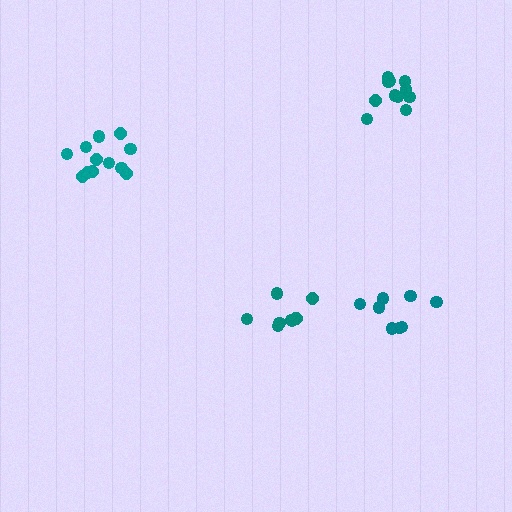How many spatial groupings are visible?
There are 4 spatial groupings.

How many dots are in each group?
Group 1: 9 dots, Group 2: 12 dots, Group 3: 8 dots, Group 4: 11 dots (40 total).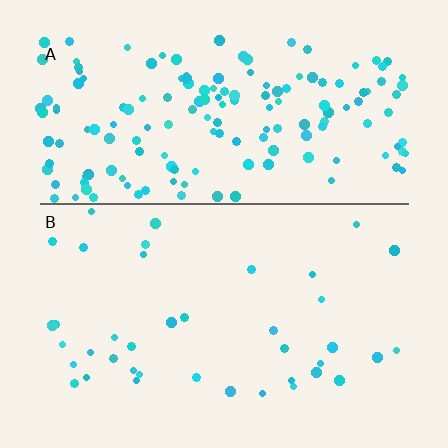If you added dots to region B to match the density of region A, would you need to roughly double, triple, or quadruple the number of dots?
Approximately quadruple.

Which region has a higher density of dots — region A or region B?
A (the top).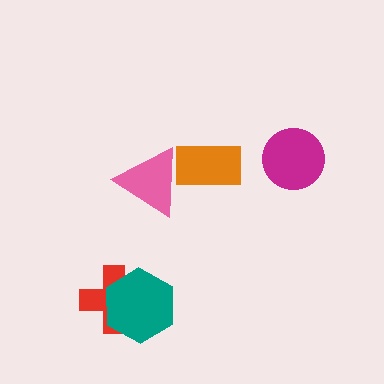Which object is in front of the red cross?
The teal hexagon is in front of the red cross.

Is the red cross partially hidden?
Yes, it is partially covered by another shape.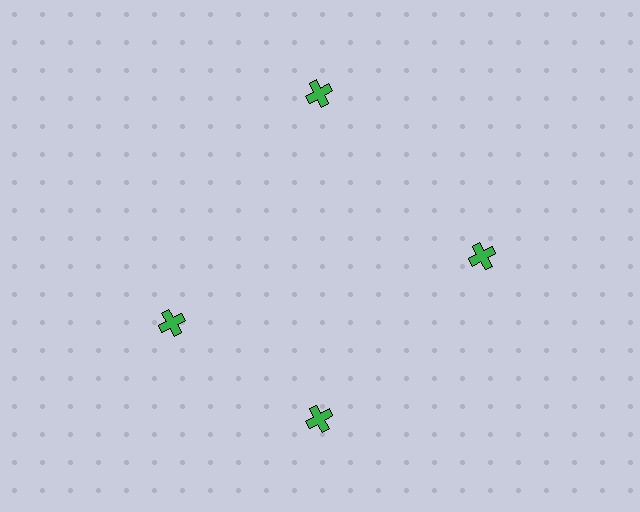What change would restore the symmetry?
The symmetry would be restored by rotating it back into even spacing with its neighbors so that all 4 crosses sit at equal angles and equal distance from the center.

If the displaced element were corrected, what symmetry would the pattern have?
It would have 4-fold rotational symmetry — the pattern would map onto itself every 90 degrees.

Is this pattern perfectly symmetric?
No. The 4 green crosses are arranged in a ring, but one element near the 9 o'clock position is rotated out of alignment along the ring, breaking the 4-fold rotational symmetry.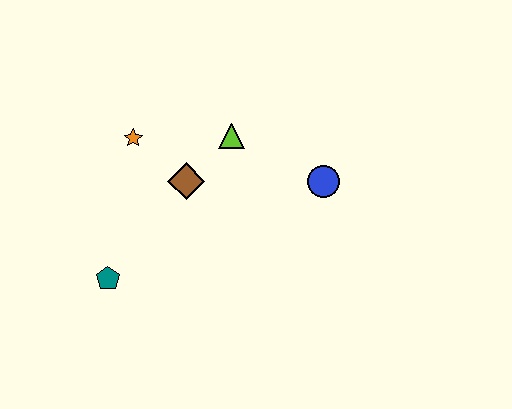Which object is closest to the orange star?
The brown diamond is closest to the orange star.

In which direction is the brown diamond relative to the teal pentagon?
The brown diamond is above the teal pentagon.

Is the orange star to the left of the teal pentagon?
No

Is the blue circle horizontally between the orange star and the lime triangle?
No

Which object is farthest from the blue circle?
The teal pentagon is farthest from the blue circle.